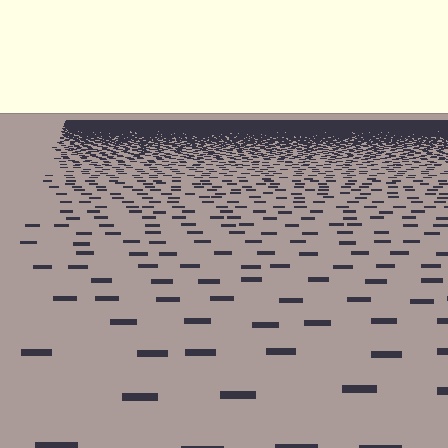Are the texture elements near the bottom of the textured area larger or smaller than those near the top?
Larger. Near the bottom, elements are closer to the viewer and appear at a bigger on-screen size.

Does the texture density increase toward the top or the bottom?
Density increases toward the top.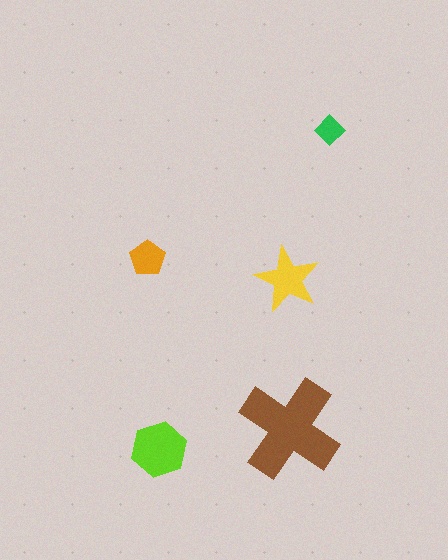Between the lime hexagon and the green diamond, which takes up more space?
The lime hexagon.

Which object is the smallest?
The green diamond.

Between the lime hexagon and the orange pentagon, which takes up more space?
The lime hexagon.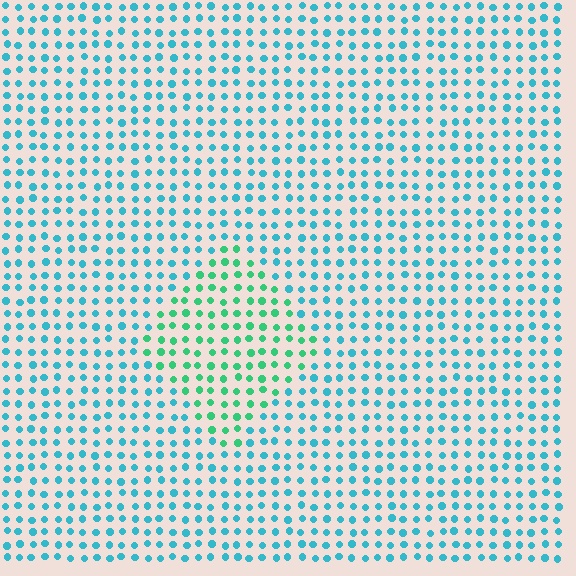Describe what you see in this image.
The image is filled with small cyan elements in a uniform arrangement. A diamond-shaped region is visible where the elements are tinted to a slightly different hue, forming a subtle color boundary.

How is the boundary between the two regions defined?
The boundary is defined purely by a slight shift in hue (about 39 degrees). Spacing, size, and orientation are identical on both sides.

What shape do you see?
I see a diamond.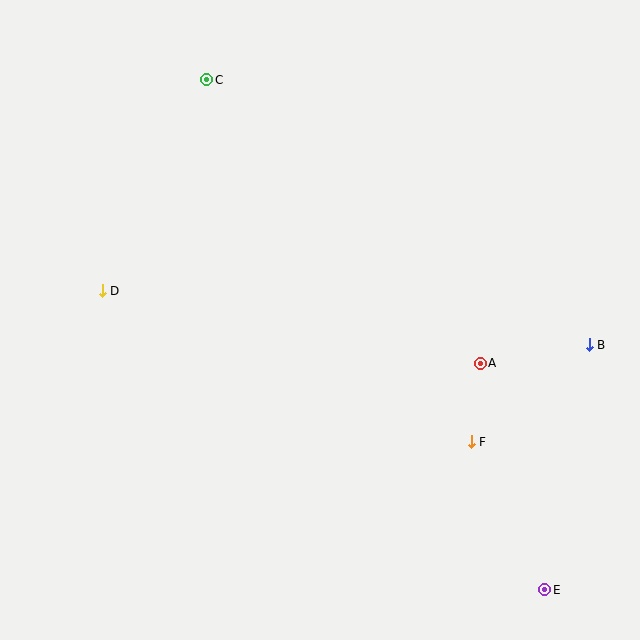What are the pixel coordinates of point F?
Point F is at (471, 442).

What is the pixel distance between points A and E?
The distance between A and E is 235 pixels.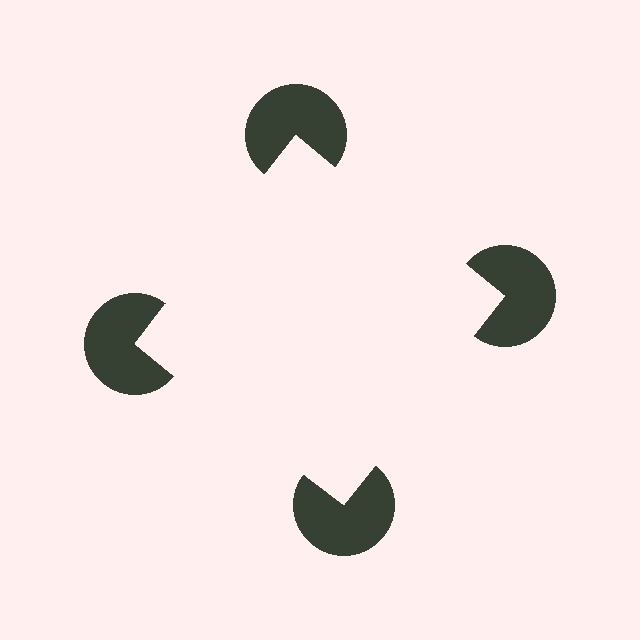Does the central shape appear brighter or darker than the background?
It typically appears slightly brighter than the background, even though no actual brightness change is drawn.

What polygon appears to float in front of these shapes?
An illusory square — its edges are inferred from the aligned wedge cuts in the pac-man discs, not physically drawn.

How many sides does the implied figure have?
4 sides.